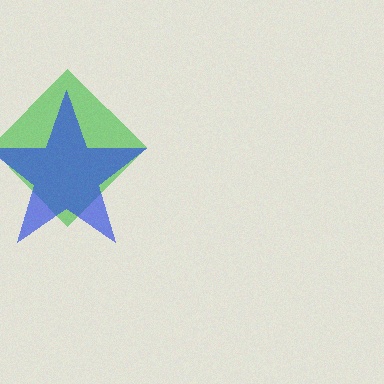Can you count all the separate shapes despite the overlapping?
Yes, there are 2 separate shapes.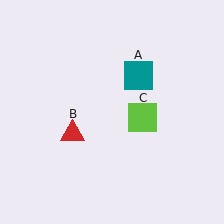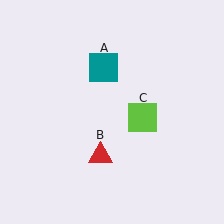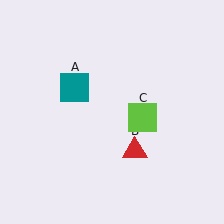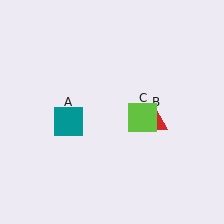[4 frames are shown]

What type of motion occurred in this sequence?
The teal square (object A), red triangle (object B) rotated counterclockwise around the center of the scene.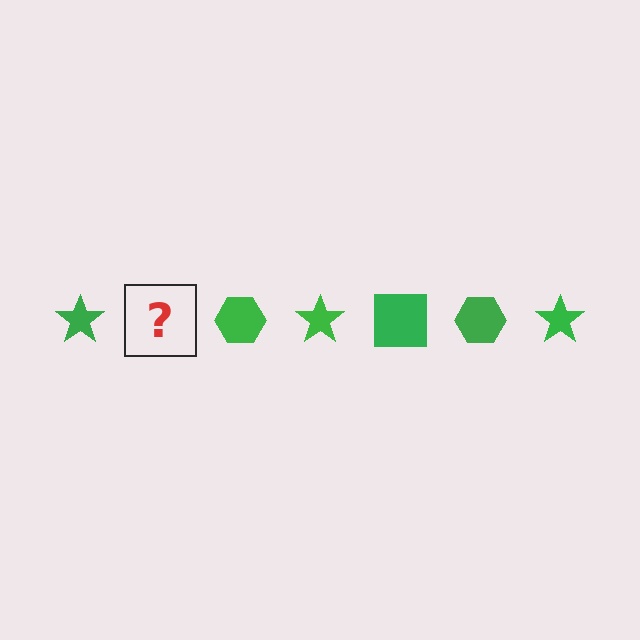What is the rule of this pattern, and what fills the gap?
The rule is that the pattern cycles through star, square, hexagon shapes in green. The gap should be filled with a green square.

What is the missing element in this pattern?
The missing element is a green square.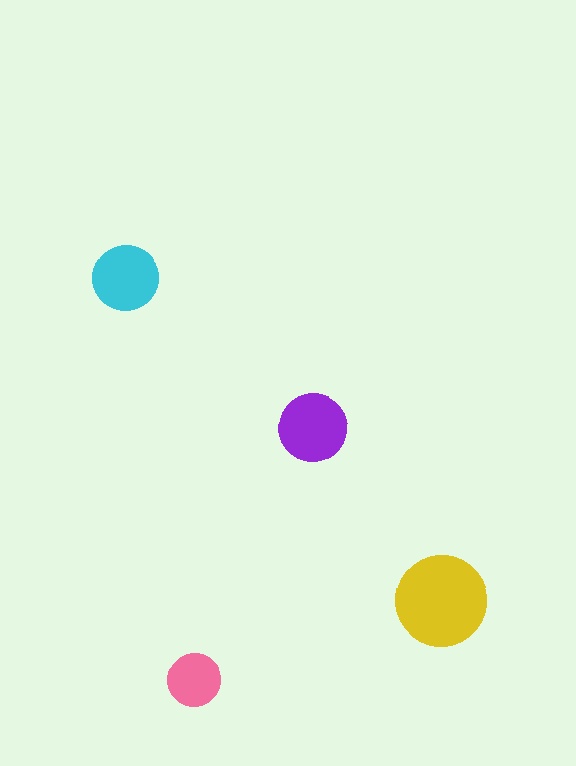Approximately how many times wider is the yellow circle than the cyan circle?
About 1.5 times wider.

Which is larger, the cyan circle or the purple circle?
The purple one.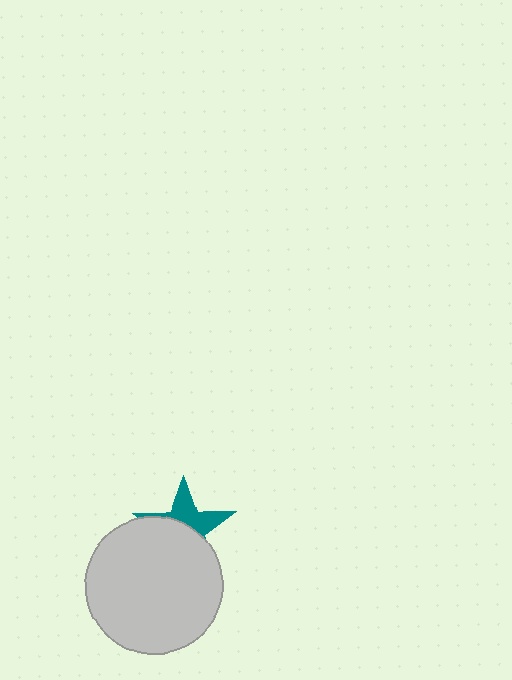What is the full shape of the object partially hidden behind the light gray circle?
The partially hidden object is a teal star.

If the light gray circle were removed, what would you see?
You would see the complete teal star.